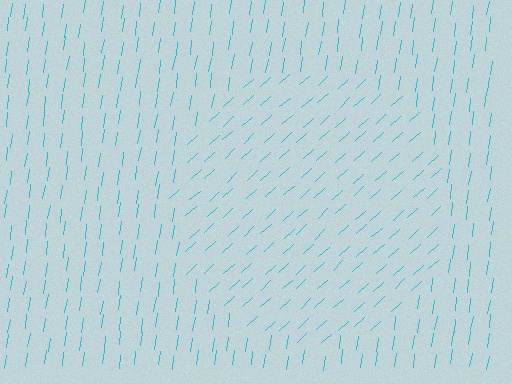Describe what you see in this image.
The image is filled with small cyan line segments. A circle region in the image has lines oriented differently from the surrounding lines, creating a visible texture boundary.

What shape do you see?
I see a circle.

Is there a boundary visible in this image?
Yes, there is a texture boundary formed by a change in line orientation.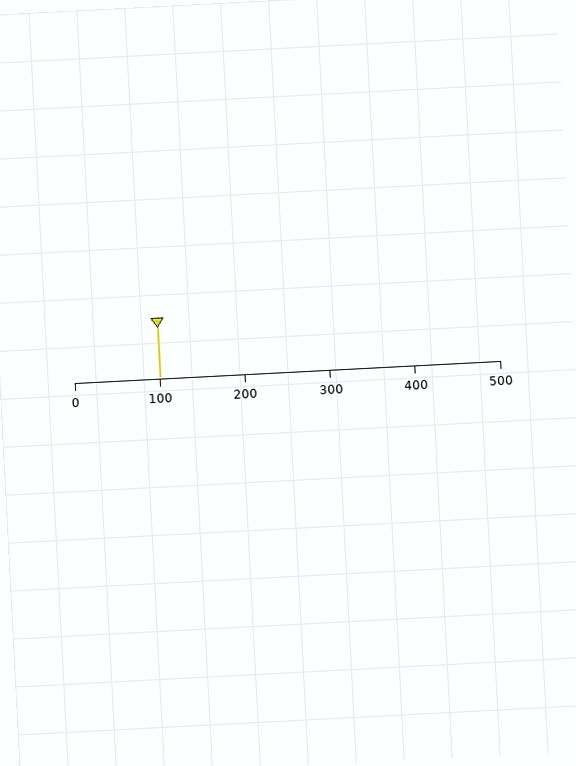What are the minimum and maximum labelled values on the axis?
The axis runs from 0 to 500.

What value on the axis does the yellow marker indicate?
The marker indicates approximately 100.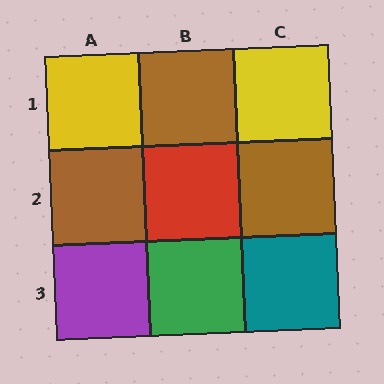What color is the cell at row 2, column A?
Brown.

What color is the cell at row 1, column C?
Yellow.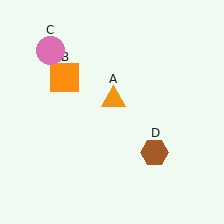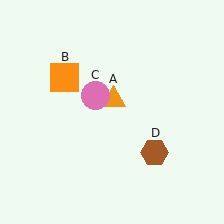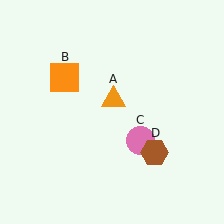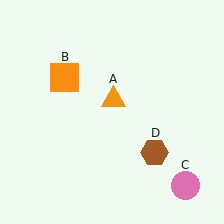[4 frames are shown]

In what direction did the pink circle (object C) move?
The pink circle (object C) moved down and to the right.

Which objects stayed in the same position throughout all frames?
Orange triangle (object A) and orange square (object B) and brown hexagon (object D) remained stationary.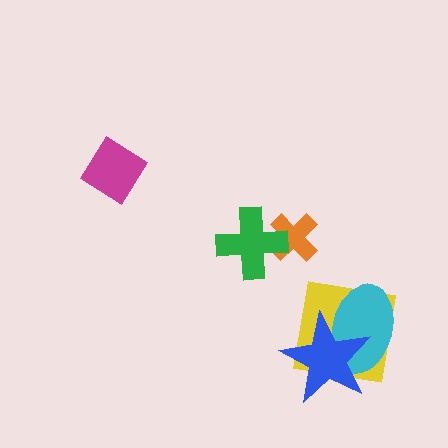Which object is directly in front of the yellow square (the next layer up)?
The cyan ellipse is directly in front of the yellow square.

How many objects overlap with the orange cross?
1 object overlaps with the orange cross.